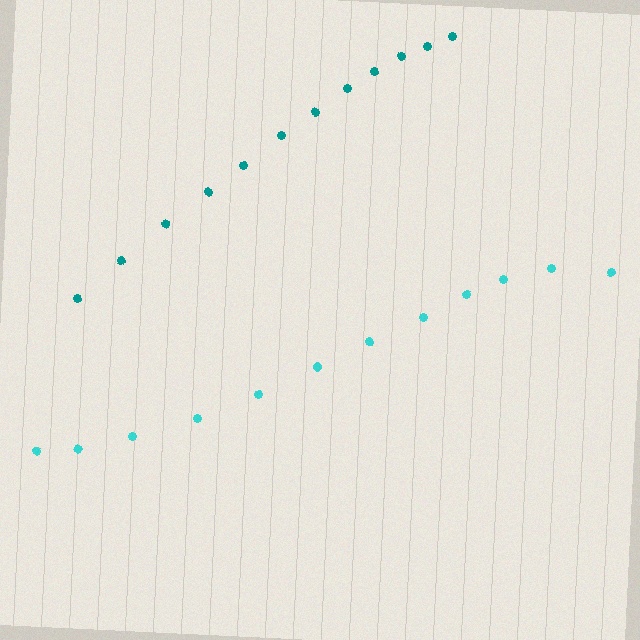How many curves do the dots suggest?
There are 2 distinct paths.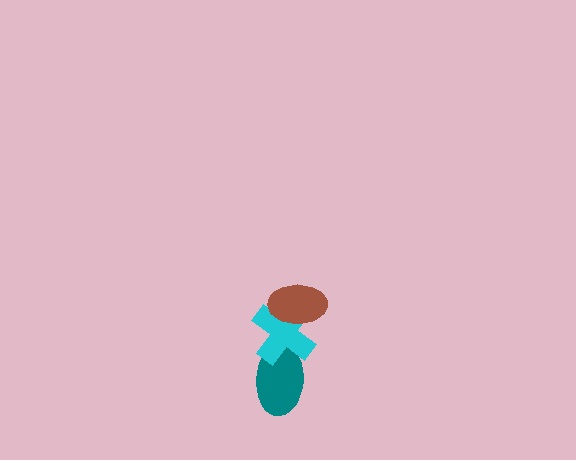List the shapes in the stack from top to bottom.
From top to bottom: the brown ellipse, the cyan cross, the teal ellipse.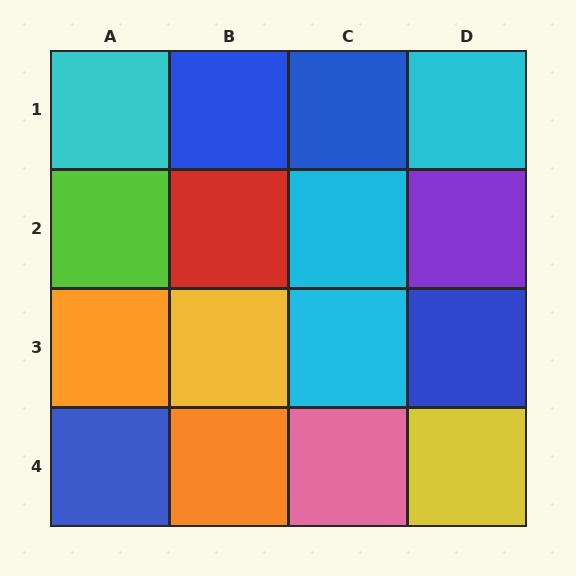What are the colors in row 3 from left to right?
Orange, yellow, cyan, blue.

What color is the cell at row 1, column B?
Blue.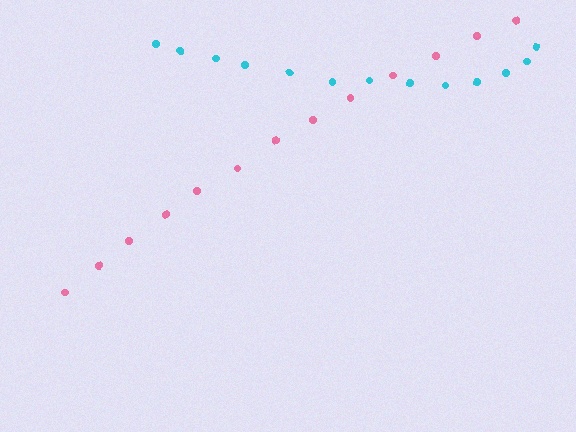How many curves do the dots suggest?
There are 2 distinct paths.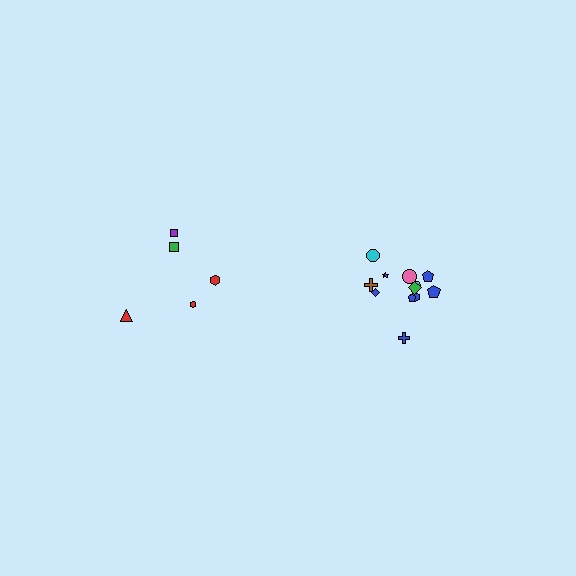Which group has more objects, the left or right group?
The right group.